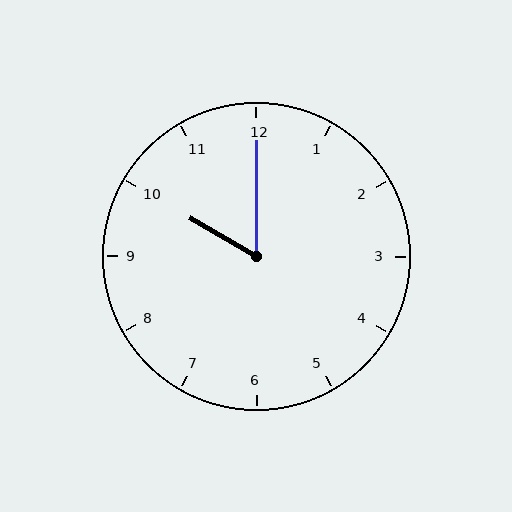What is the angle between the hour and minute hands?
Approximately 60 degrees.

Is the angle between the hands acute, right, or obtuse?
It is acute.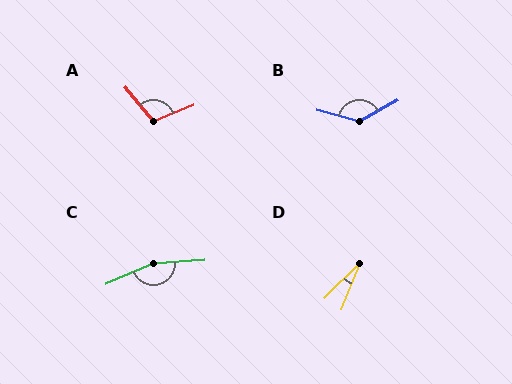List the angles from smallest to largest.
D (23°), A (107°), B (136°), C (161°).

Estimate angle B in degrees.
Approximately 136 degrees.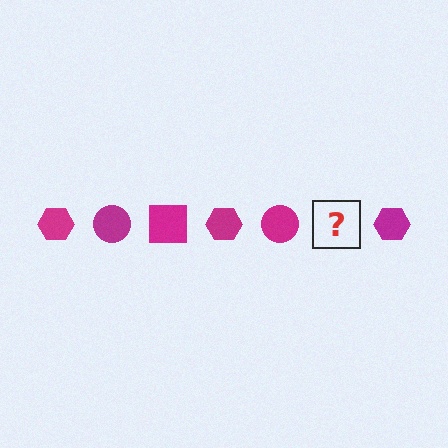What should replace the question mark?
The question mark should be replaced with a magenta square.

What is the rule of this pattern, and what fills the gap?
The rule is that the pattern cycles through hexagon, circle, square shapes in magenta. The gap should be filled with a magenta square.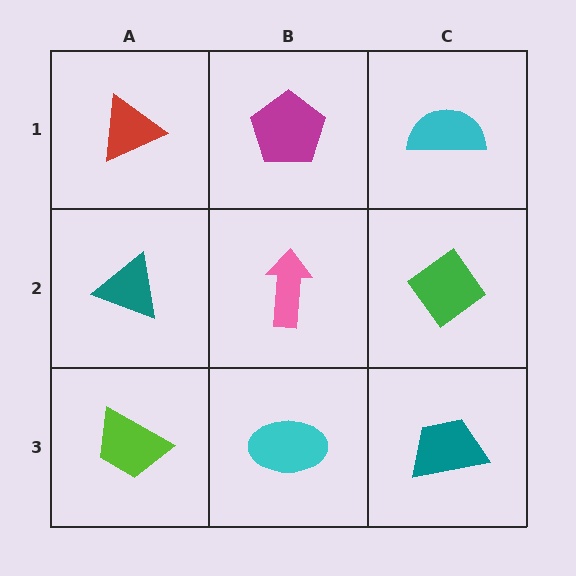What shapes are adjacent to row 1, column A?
A teal triangle (row 2, column A), a magenta pentagon (row 1, column B).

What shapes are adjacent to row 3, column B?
A pink arrow (row 2, column B), a lime trapezoid (row 3, column A), a teal trapezoid (row 3, column C).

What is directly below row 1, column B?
A pink arrow.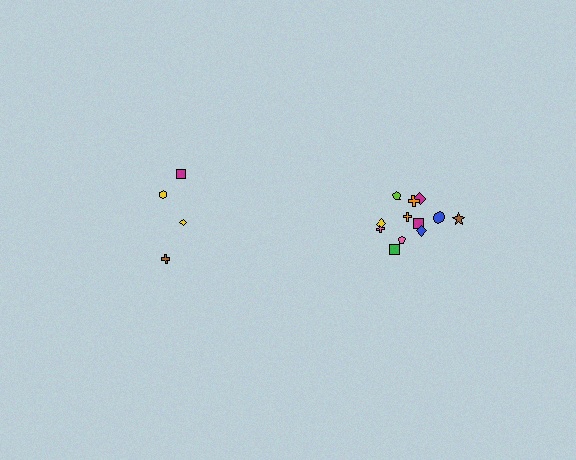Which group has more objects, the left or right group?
The right group.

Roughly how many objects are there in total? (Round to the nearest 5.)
Roughly 15 objects in total.